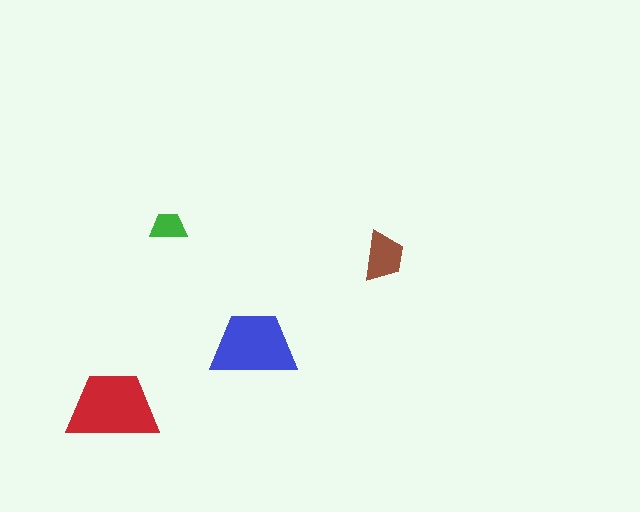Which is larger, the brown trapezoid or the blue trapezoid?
The blue one.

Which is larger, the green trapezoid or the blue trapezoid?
The blue one.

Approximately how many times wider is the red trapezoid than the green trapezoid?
About 2.5 times wider.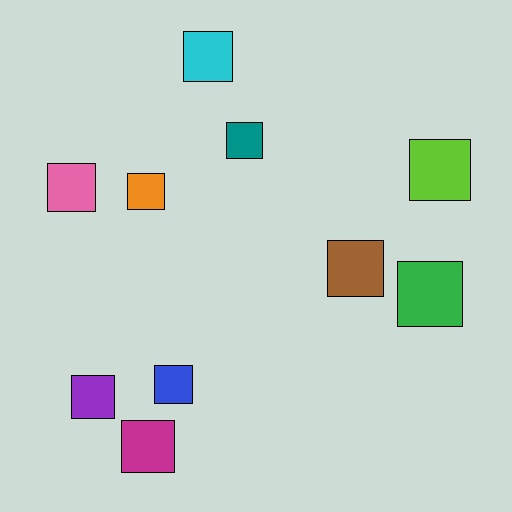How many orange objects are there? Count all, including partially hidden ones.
There is 1 orange object.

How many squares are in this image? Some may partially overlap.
There are 10 squares.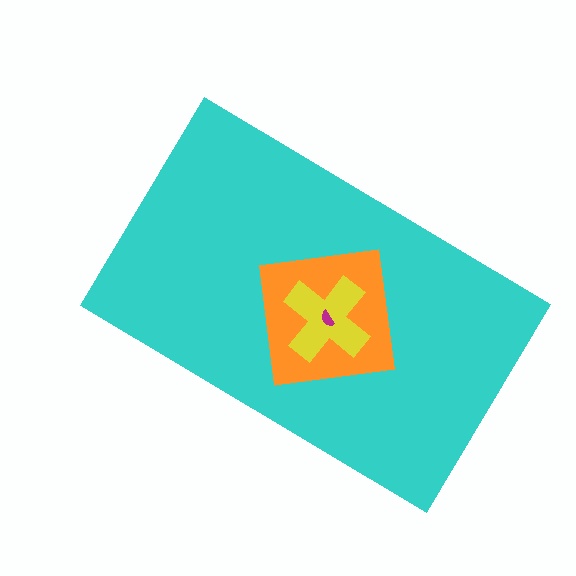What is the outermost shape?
The cyan rectangle.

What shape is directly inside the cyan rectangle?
The orange square.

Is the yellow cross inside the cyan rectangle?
Yes.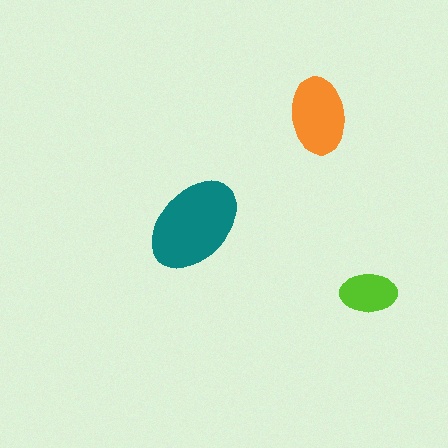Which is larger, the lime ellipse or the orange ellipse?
The orange one.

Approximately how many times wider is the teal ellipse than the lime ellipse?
About 2 times wider.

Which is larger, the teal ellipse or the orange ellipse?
The teal one.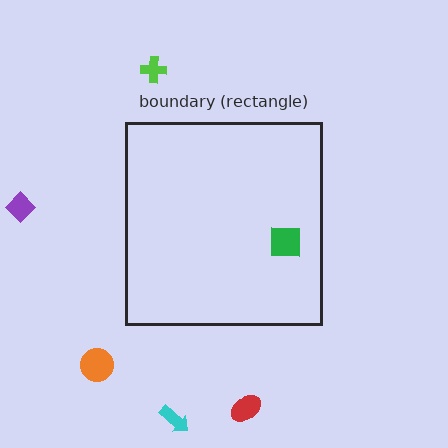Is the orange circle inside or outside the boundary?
Outside.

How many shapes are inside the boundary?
1 inside, 5 outside.